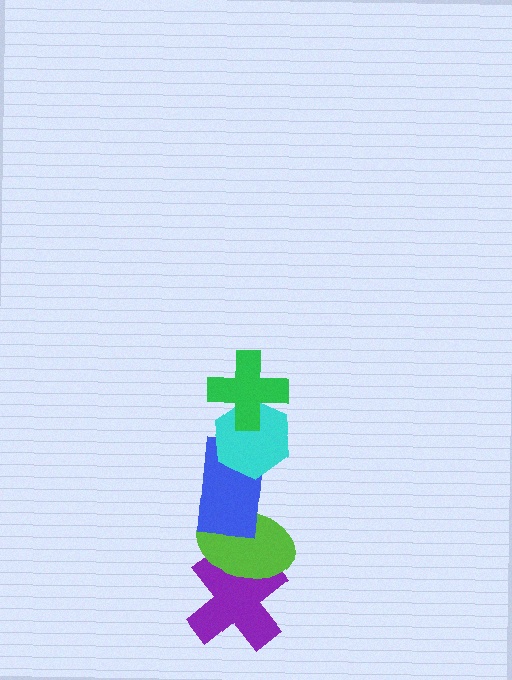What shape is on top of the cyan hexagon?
The green cross is on top of the cyan hexagon.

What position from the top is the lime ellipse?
The lime ellipse is 4th from the top.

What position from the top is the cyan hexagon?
The cyan hexagon is 2nd from the top.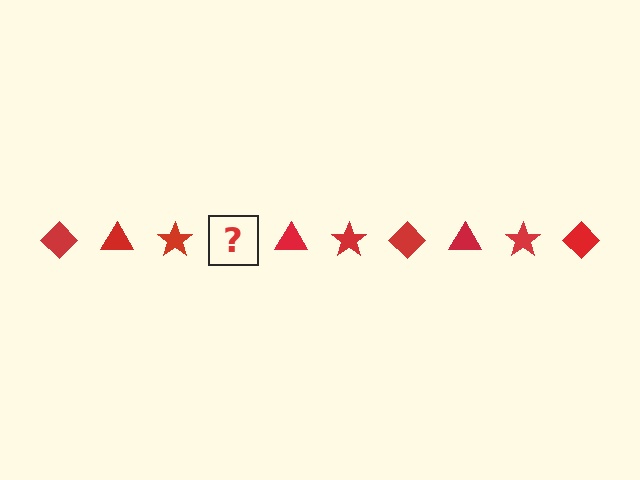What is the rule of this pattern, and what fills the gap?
The rule is that the pattern cycles through diamond, triangle, star shapes in red. The gap should be filled with a red diamond.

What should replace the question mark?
The question mark should be replaced with a red diamond.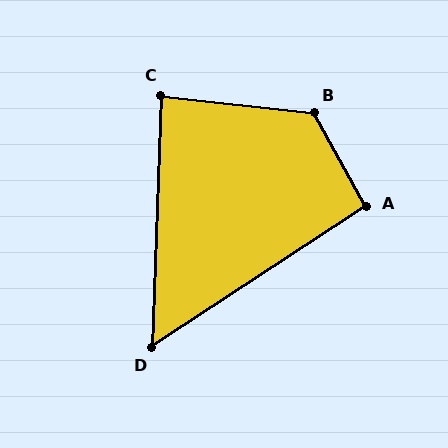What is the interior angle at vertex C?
Approximately 86 degrees (approximately right).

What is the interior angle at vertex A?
Approximately 94 degrees (approximately right).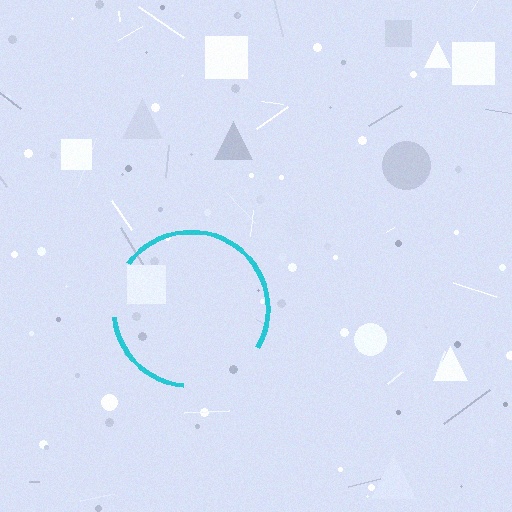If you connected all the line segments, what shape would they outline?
They would outline a circle.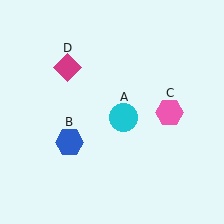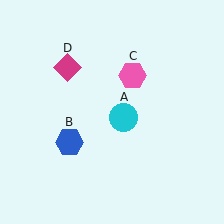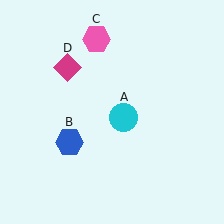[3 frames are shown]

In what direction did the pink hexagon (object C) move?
The pink hexagon (object C) moved up and to the left.